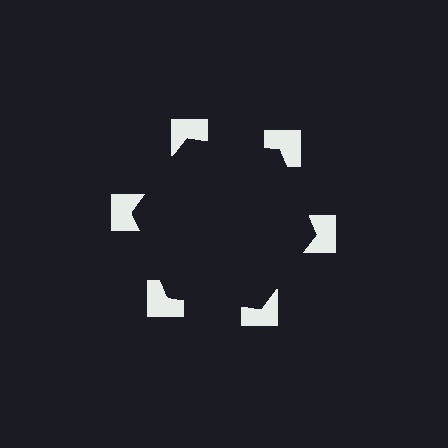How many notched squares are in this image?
There are 6 — one at each vertex of the illusory hexagon.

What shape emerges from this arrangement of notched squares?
An illusory hexagon — its edges are inferred from the aligned wedge cuts in the notched squares, not physically drawn.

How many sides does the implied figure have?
6 sides.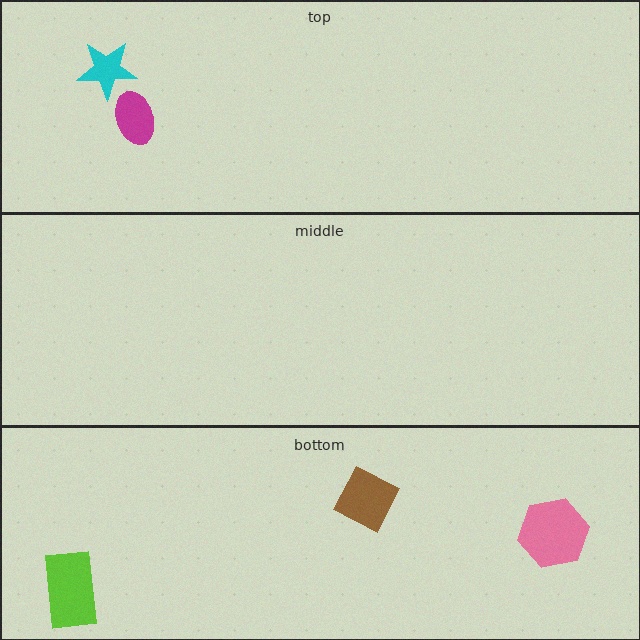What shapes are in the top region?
The magenta ellipse, the cyan star.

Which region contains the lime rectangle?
The bottom region.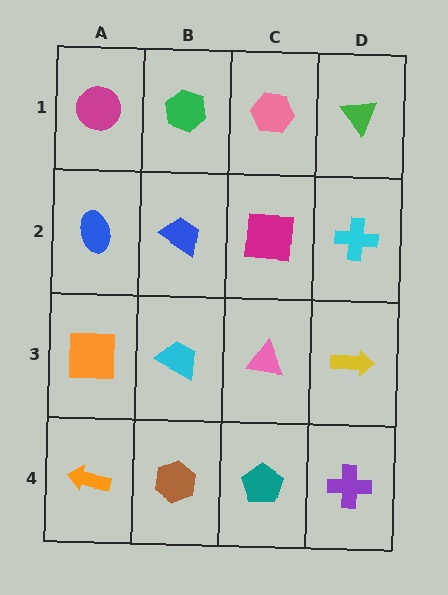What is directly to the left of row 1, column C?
A green hexagon.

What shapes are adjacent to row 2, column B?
A green hexagon (row 1, column B), a cyan trapezoid (row 3, column B), a blue ellipse (row 2, column A), a magenta square (row 2, column C).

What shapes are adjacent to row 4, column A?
An orange square (row 3, column A), a brown hexagon (row 4, column B).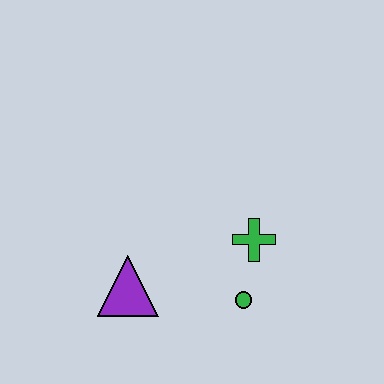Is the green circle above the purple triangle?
No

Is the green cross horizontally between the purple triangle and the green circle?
No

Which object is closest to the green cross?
The green circle is closest to the green cross.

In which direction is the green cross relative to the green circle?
The green cross is above the green circle.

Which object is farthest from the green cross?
The purple triangle is farthest from the green cross.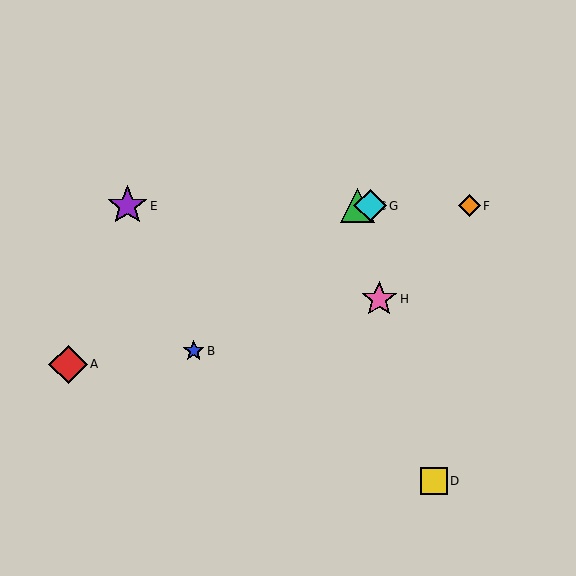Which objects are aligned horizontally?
Objects C, E, F, G are aligned horizontally.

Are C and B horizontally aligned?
No, C is at y≈206 and B is at y≈351.